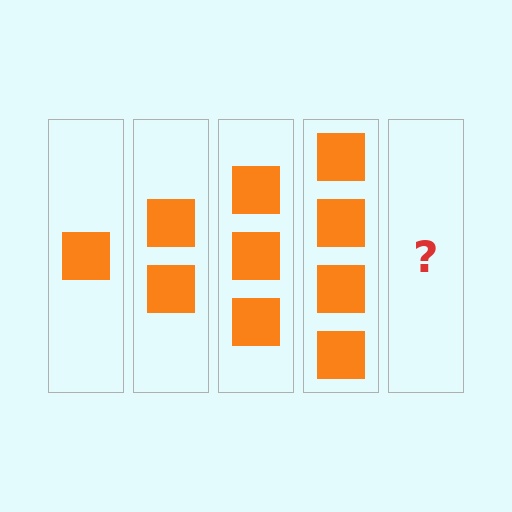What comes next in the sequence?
The next element should be 5 squares.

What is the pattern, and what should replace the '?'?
The pattern is that each step adds one more square. The '?' should be 5 squares.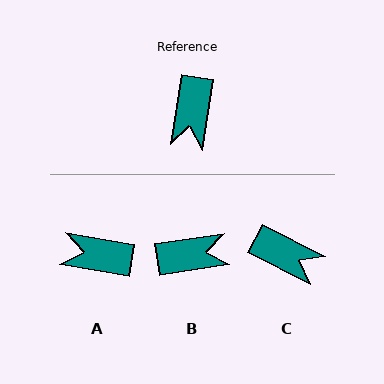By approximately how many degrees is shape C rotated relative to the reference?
Approximately 72 degrees counter-clockwise.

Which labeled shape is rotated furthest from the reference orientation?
B, about 108 degrees away.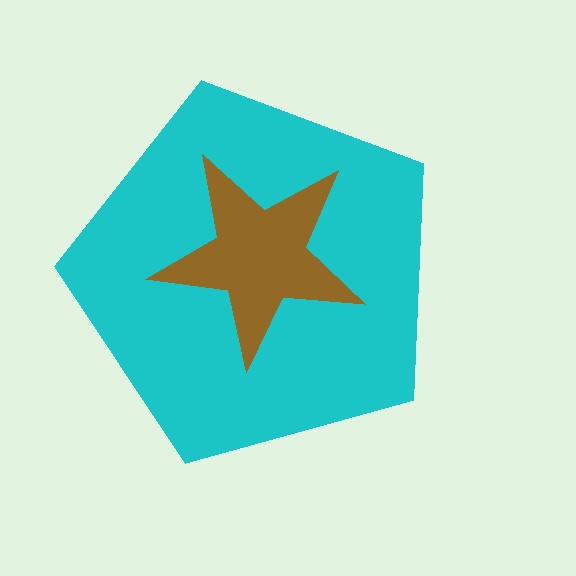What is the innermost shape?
The brown star.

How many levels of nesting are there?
2.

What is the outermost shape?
The cyan pentagon.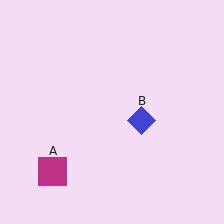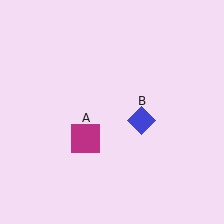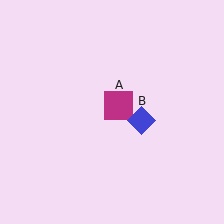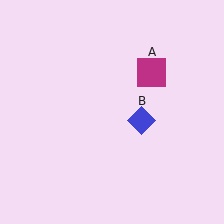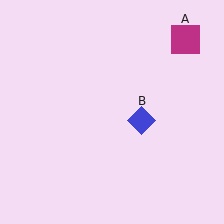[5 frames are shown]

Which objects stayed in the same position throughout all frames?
Blue diamond (object B) remained stationary.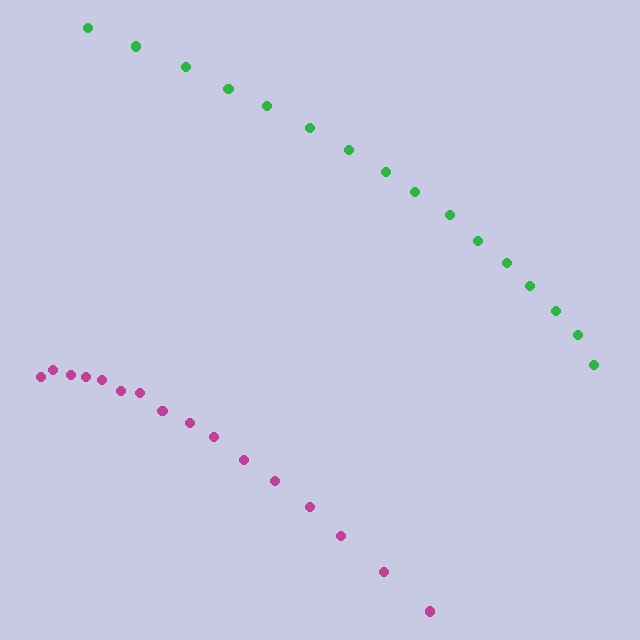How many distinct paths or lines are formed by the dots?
There are 2 distinct paths.